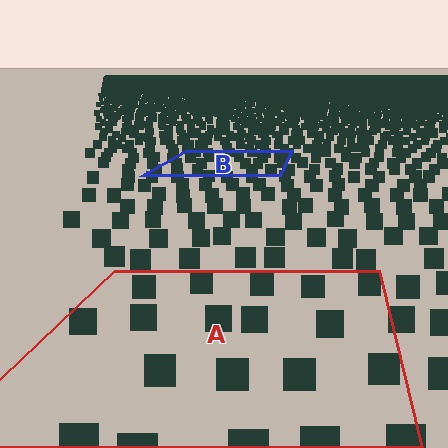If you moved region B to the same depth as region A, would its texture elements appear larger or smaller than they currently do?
They would appear larger. At a closer depth, the same texture elements are projected at a bigger on-screen size.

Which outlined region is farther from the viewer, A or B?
Region B is farther from the viewer — the texture elements inside it appear smaller and more densely packed.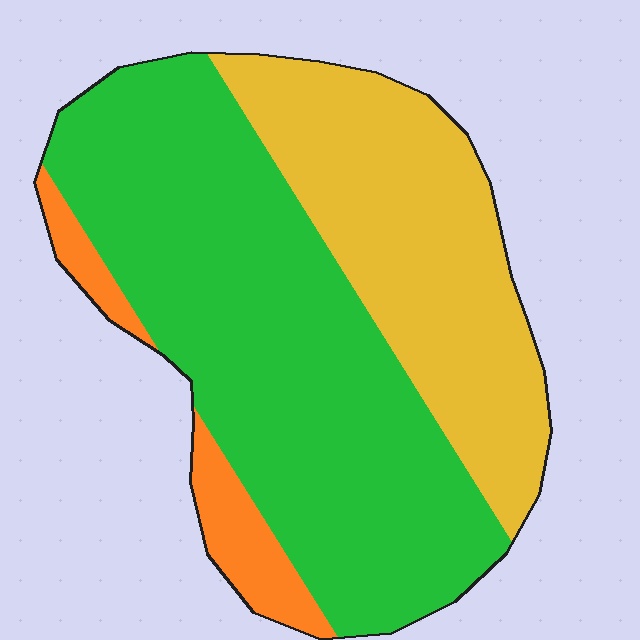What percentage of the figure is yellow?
Yellow covers 34% of the figure.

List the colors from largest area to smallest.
From largest to smallest: green, yellow, orange.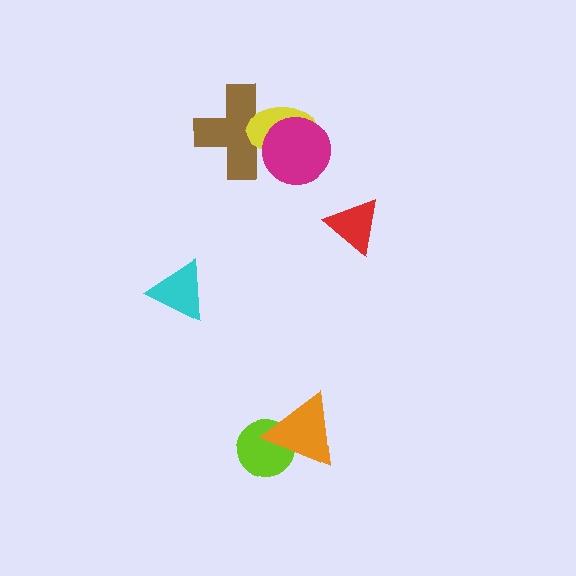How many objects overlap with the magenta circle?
2 objects overlap with the magenta circle.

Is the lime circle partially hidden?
Yes, it is partially covered by another shape.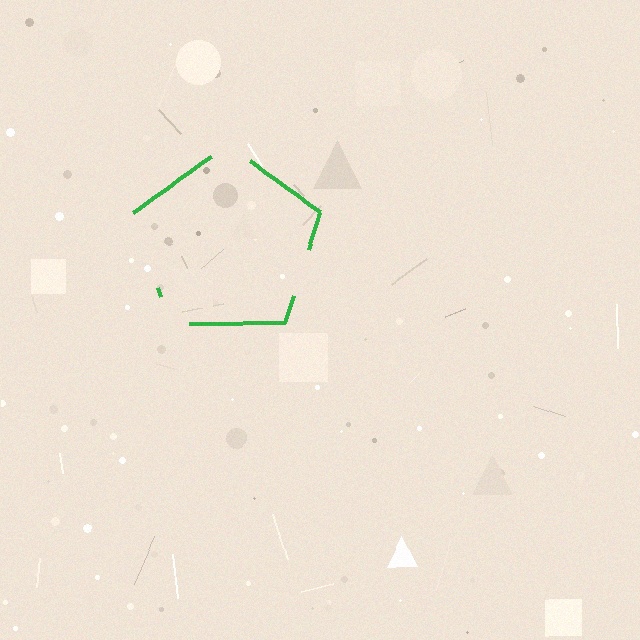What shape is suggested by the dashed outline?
The dashed outline suggests a pentagon.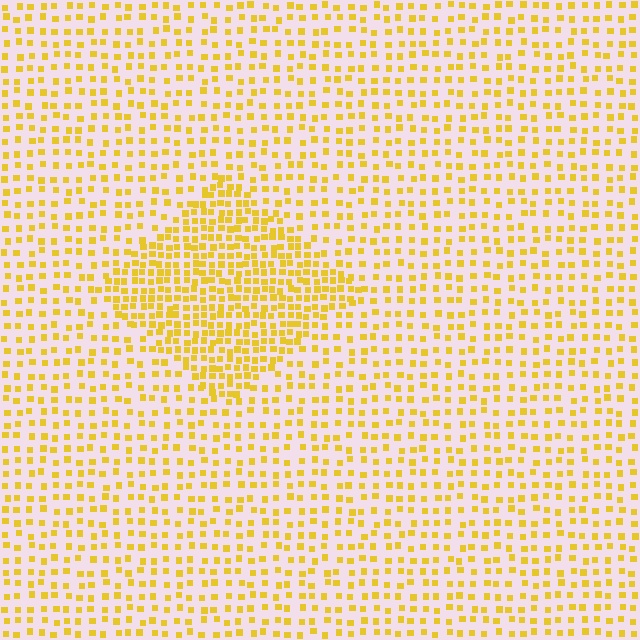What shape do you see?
I see a diamond.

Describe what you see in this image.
The image contains small yellow elements arranged at two different densities. A diamond-shaped region is visible where the elements are more densely packed than the surrounding area.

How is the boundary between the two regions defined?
The boundary is defined by a change in element density (approximately 2.0x ratio). All elements are the same color, size, and shape.